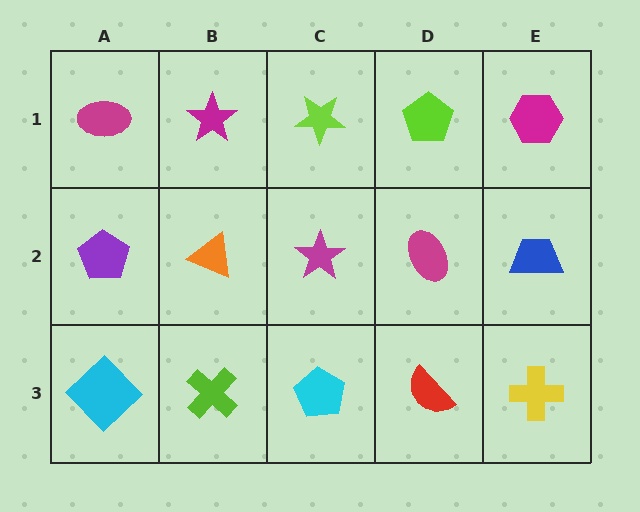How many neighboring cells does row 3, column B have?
3.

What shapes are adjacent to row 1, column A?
A purple pentagon (row 2, column A), a magenta star (row 1, column B).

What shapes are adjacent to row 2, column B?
A magenta star (row 1, column B), a lime cross (row 3, column B), a purple pentagon (row 2, column A), a magenta star (row 2, column C).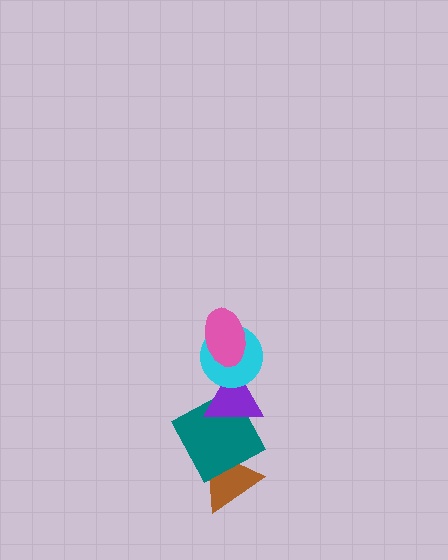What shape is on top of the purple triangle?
The cyan circle is on top of the purple triangle.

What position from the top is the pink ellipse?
The pink ellipse is 1st from the top.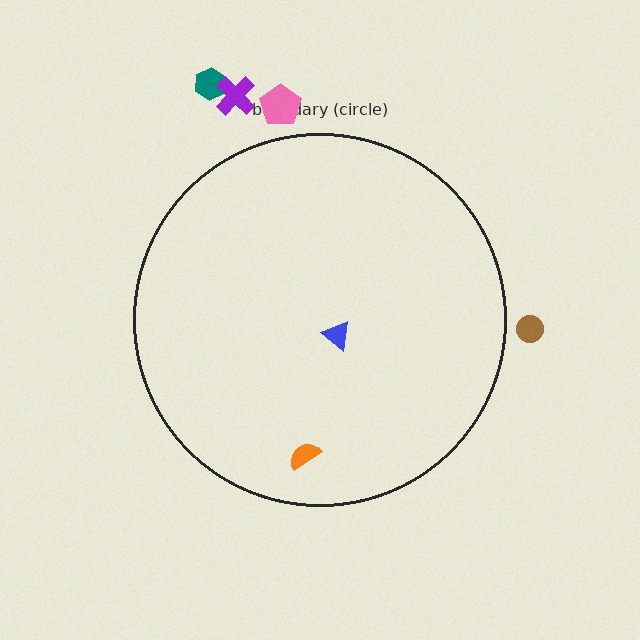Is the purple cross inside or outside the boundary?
Outside.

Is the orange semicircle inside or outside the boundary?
Inside.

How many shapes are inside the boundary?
2 inside, 4 outside.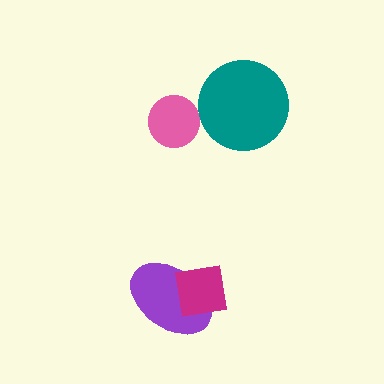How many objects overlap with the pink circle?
0 objects overlap with the pink circle.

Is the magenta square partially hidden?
No, no other shape covers it.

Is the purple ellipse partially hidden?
Yes, it is partially covered by another shape.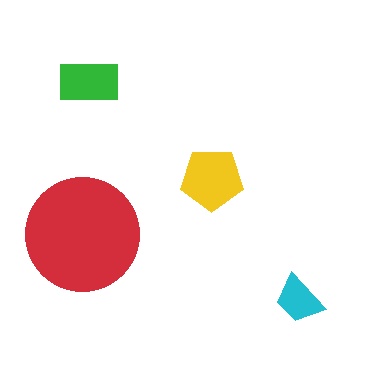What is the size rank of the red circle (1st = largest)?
1st.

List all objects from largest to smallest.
The red circle, the yellow pentagon, the green rectangle, the cyan trapezoid.